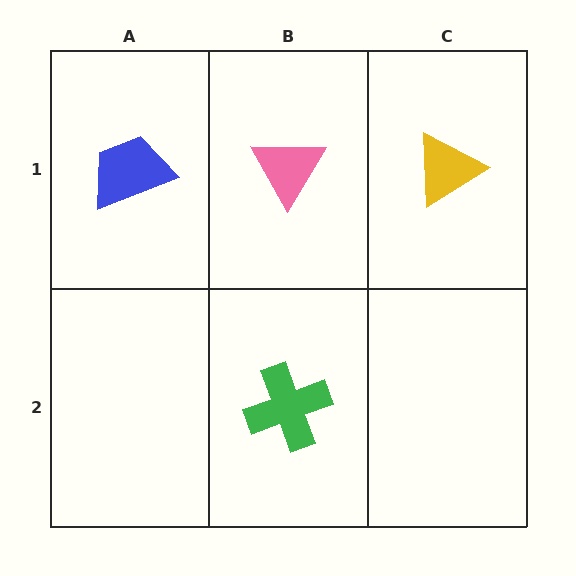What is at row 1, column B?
A pink triangle.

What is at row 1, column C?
A yellow triangle.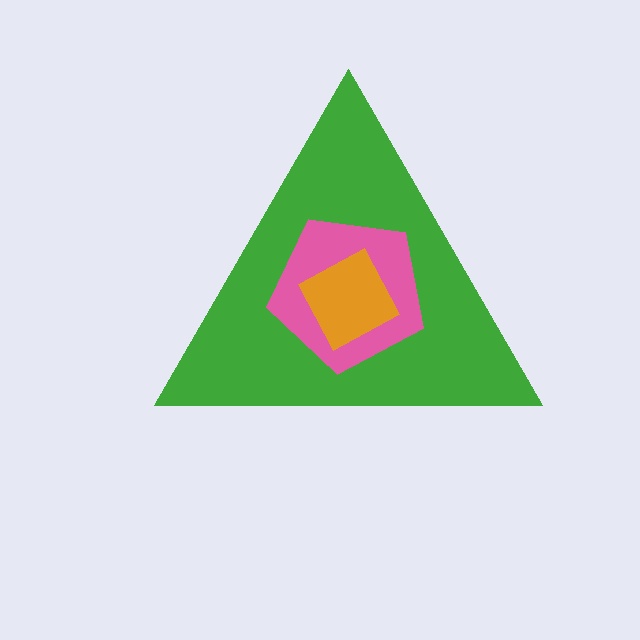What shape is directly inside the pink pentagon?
The orange diamond.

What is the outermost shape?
The green triangle.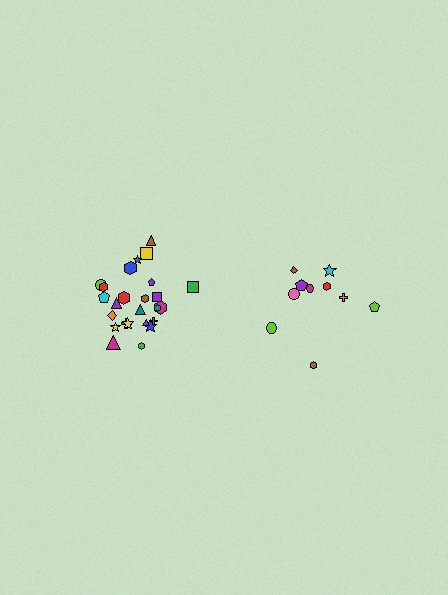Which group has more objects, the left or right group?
The left group.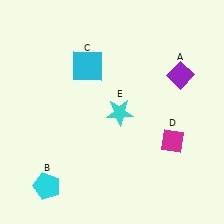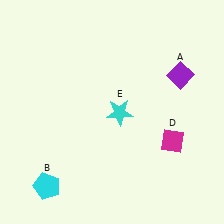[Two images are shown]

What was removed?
The cyan square (C) was removed in Image 2.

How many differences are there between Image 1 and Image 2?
There is 1 difference between the two images.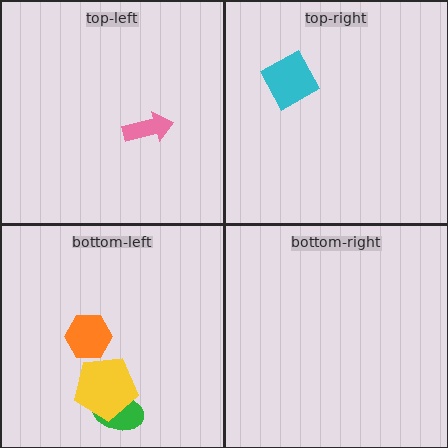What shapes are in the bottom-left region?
The green ellipse, the orange hexagon, the yellow pentagon.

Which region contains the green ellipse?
The bottom-left region.